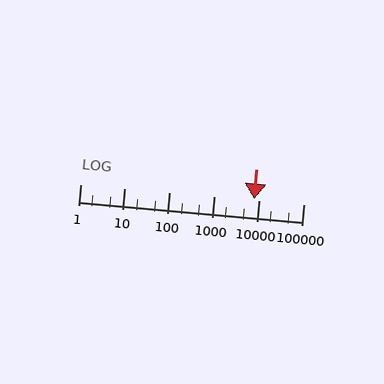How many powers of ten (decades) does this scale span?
The scale spans 5 decades, from 1 to 100000.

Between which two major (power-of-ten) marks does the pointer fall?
The pointer is between 1000 and 10000.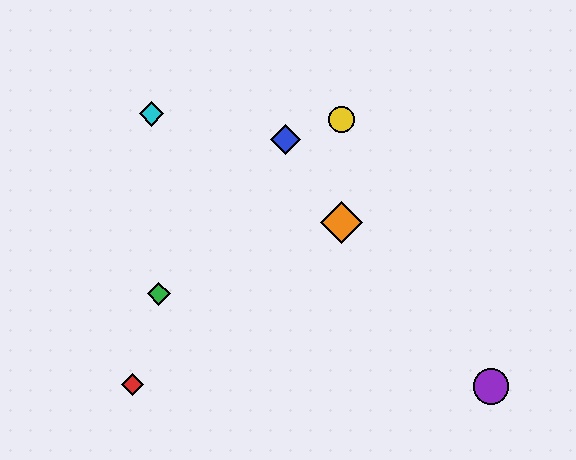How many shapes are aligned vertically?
2 shapes (the yellow circle, the orange diamond) are aligned vertically.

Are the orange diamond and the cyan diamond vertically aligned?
No, the orange diamond is at x≈341 and the cyan diamond is at x≈152.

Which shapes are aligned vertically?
The yellow circle, the orange diamond are aligned vertically.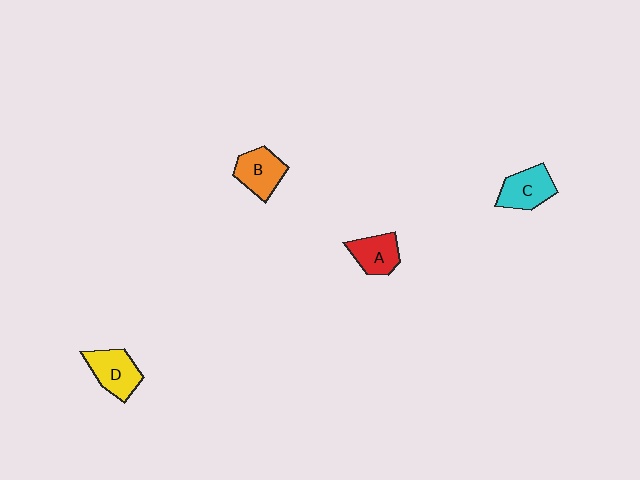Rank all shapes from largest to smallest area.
From largest to smallest: D (yellow), B (orange), C (cyan), A (red).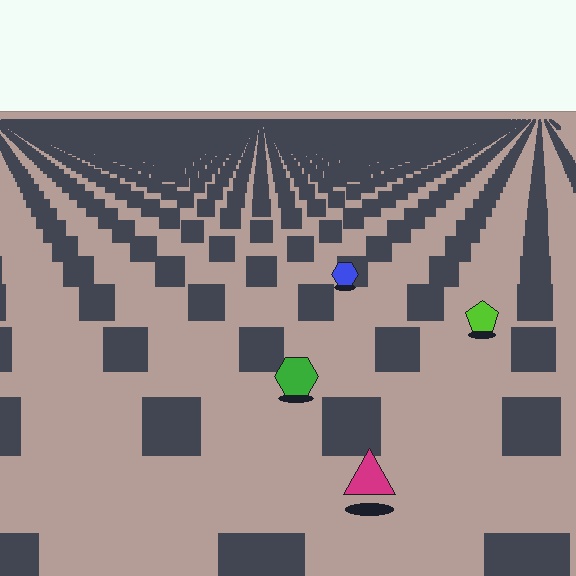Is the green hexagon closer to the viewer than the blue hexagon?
Yes. The green hexagon is closer — you can tell from the texture gradient: the ground texture is coarser near it.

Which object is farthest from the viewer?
The blue hexagon is farthest from the viewer. It appears smaller and the ground texture around it is denser.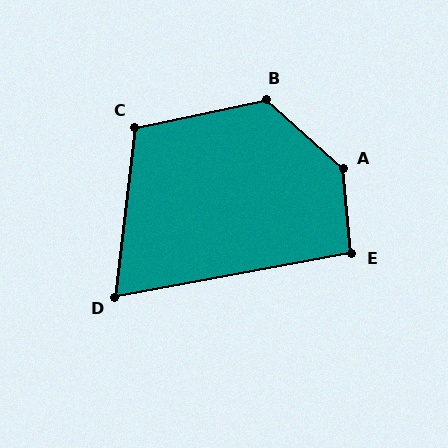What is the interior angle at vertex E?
Approximately 94 degrees (approximately right).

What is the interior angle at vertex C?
Approximately 109 degrees (obtuse).